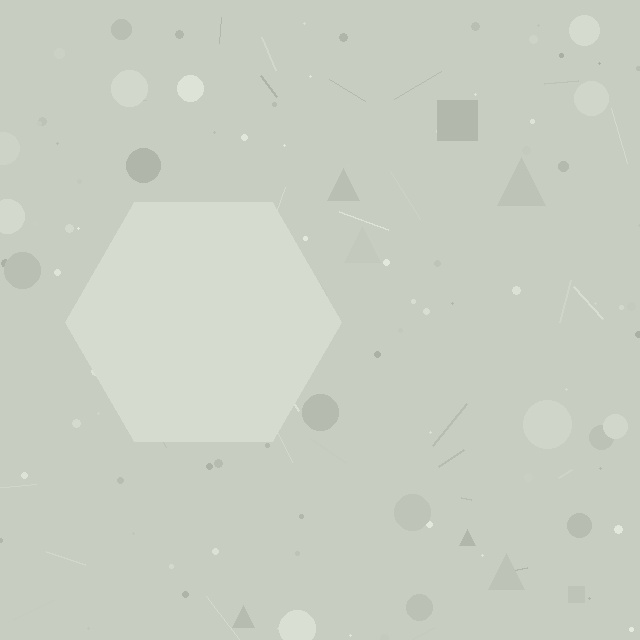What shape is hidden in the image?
A hexagon is hidden in the image.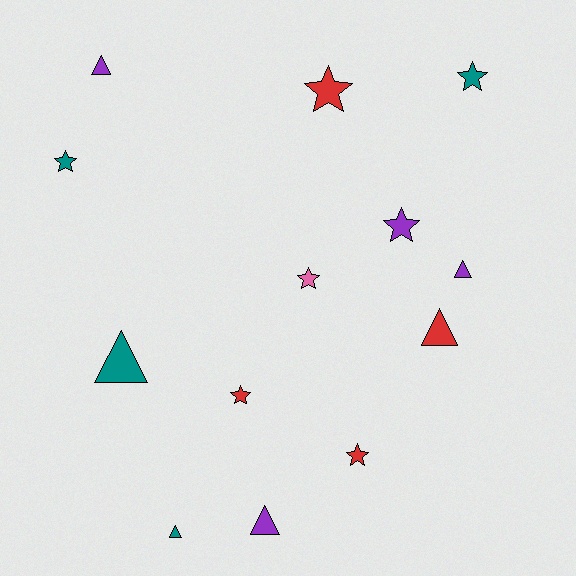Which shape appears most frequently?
Star, with 7 objects.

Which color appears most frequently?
Red, with 4 objects.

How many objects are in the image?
There are 13 objects.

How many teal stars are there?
There are 2 teal stars.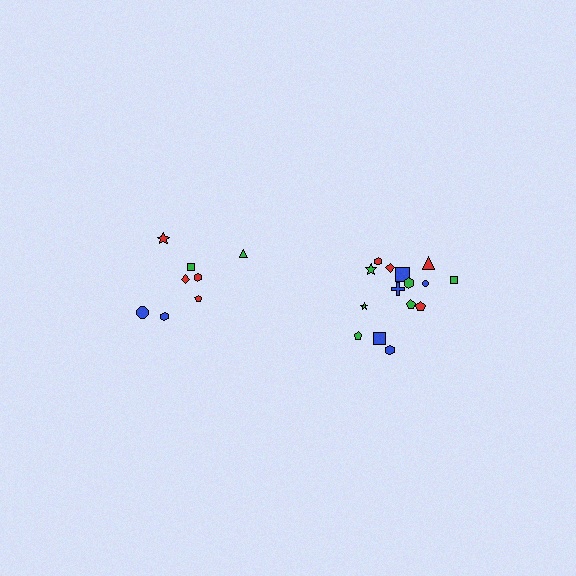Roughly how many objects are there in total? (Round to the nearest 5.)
Roughly 25 objects in total.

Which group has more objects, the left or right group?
The right group.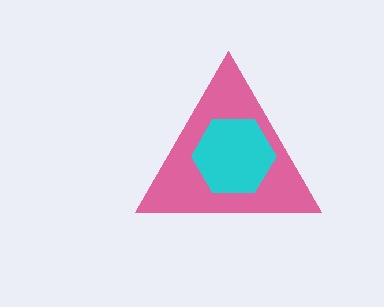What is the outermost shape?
The pink triangle.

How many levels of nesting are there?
2.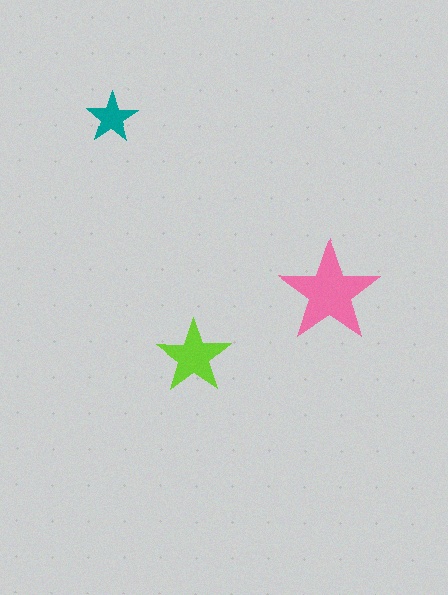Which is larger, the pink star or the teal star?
The pink one.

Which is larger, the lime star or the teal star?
The lime one.